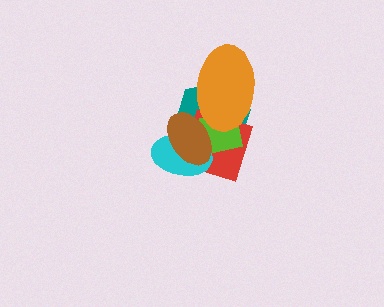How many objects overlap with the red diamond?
5 objects overlap with the red diamond.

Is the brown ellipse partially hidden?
Yes, it is partially covered by another shape.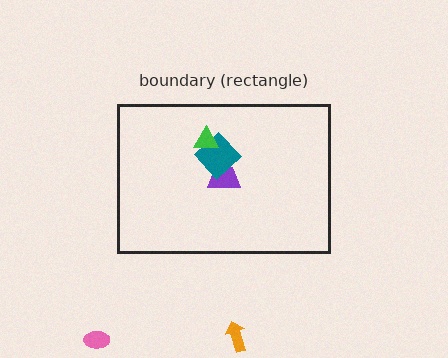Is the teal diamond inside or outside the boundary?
Inside.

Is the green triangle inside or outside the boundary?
Inside.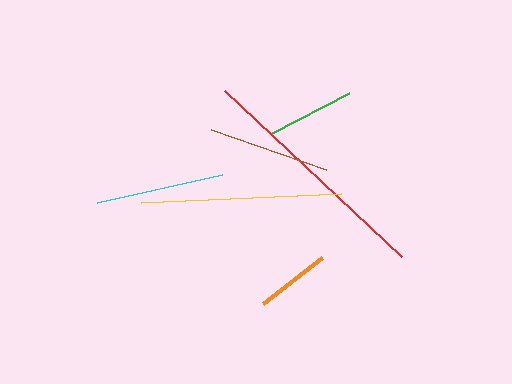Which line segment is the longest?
The red line is the longest at approximately 242 pixels.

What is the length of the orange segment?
The orange segment is approximately 75 pixels long.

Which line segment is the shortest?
The orange line is the shortest at approximately 75 pixels.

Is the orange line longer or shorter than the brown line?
The brown line is longer than the orange line.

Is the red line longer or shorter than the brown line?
The red line is longer than the brown line.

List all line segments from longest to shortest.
From longest to shortest: red, yellow, cyan, brown, green, orange.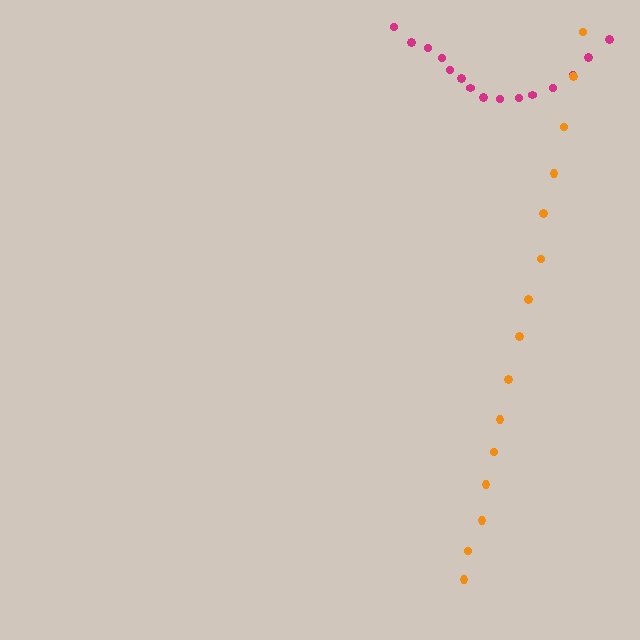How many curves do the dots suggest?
There are 2 distinct paths.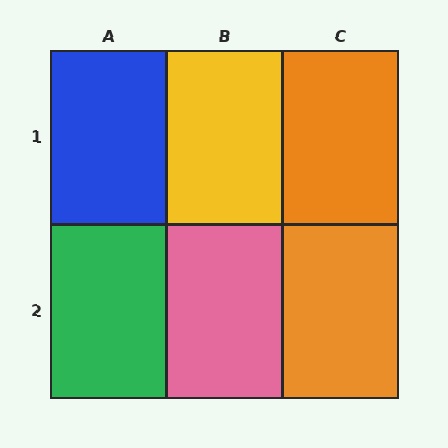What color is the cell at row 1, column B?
Yellow.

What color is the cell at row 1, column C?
Orange.